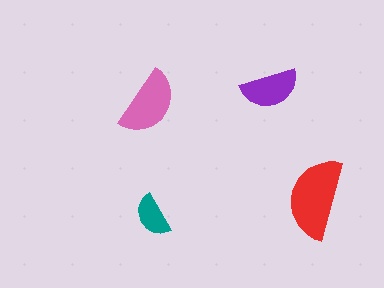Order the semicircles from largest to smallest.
the red one, the pink one, the purple one, the teal one.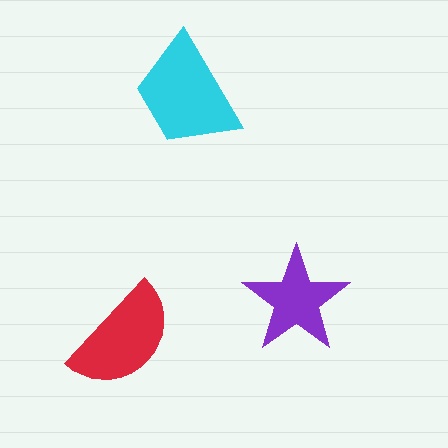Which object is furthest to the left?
The red semicircle is leftmost.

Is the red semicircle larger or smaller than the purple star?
Larger.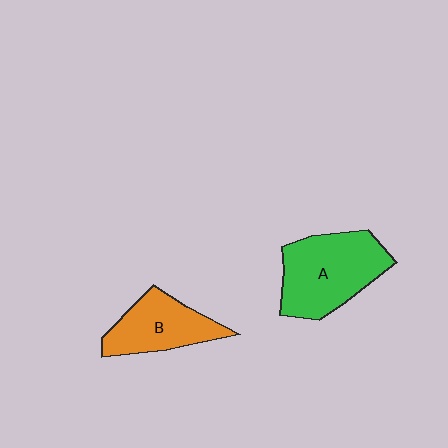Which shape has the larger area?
Shape A (green).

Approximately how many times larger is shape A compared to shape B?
Approximately 1.4 times.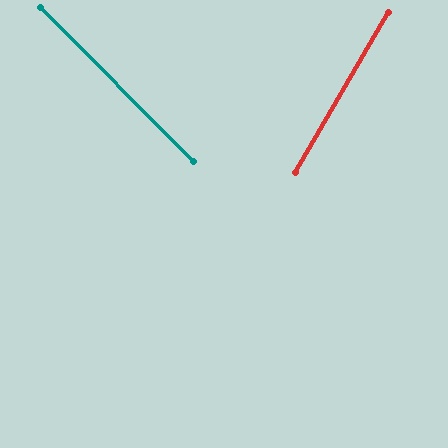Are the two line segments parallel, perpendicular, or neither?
Neither parallel nor perpendicular — they differ by about 75°.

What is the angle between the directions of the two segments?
Approximately 75 degrees.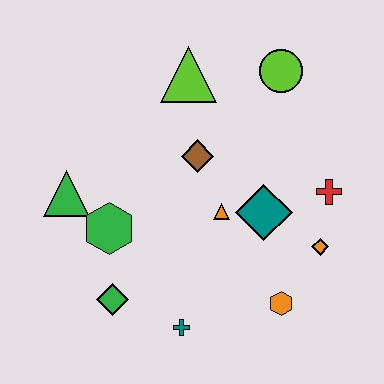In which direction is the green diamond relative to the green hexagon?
The green diamond is below the green hexagon.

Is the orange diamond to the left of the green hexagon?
No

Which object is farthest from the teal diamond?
The green triangle is farthest from the teal diamond.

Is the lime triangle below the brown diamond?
No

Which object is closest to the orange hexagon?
The orange diamond is closest to the orange hexagon.